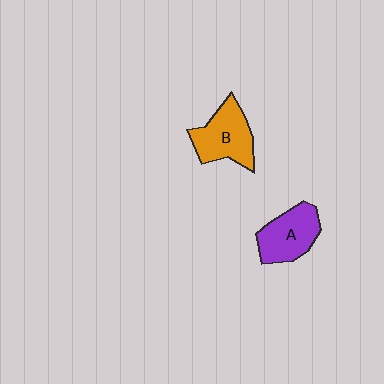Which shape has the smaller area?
Shape A (purple).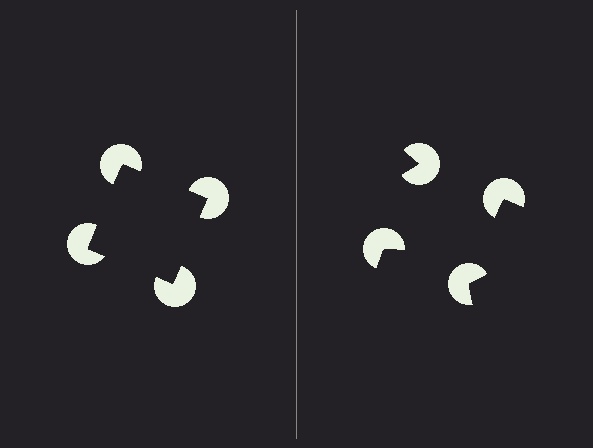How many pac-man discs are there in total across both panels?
8 — 4 on each side.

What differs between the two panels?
The pac-man discs are positioned identically on both sides; only the wedge orientations differ. On the left they align to a square; on the right they are misaligned.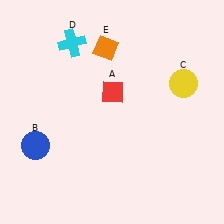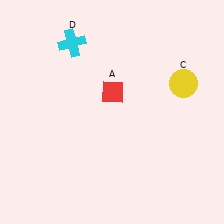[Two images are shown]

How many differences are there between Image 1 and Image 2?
There are 2 differences between the two images.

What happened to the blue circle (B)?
The blue circle (B) was removed in Image 2. It was in the bottom-left area of Image 1.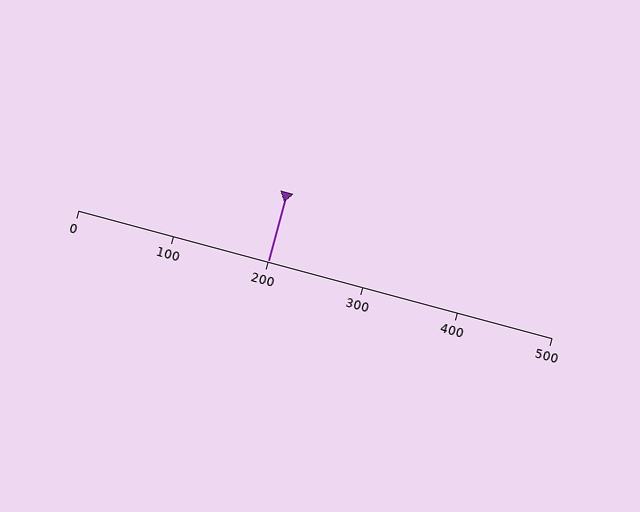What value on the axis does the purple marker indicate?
The marker indicates approximately 200.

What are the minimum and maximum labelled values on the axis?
The axis runs from 0 to 500.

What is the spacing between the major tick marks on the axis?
The major ticks are spaced 100 apart.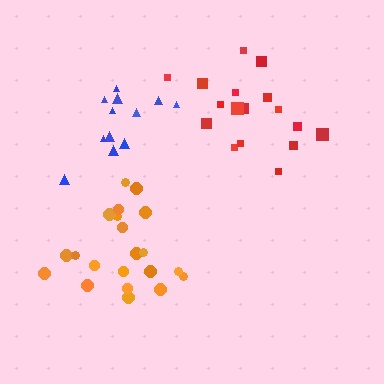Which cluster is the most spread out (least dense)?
Red.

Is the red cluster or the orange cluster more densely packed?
Orange.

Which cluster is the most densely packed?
Blue.